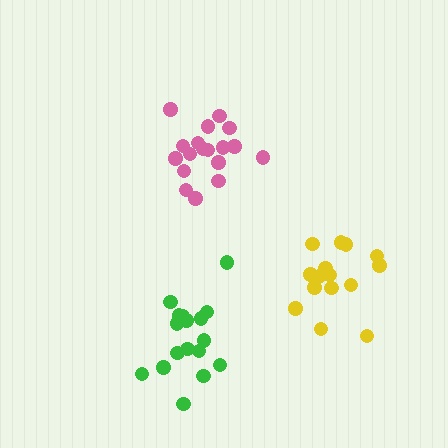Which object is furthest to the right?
The yellow cluster is rightmost.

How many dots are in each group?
Group 1: 16 dots, Group 2: 18 dots, Group 3: 17 dots (51 total).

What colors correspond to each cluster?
The clusters are colored: yellow, pink, green.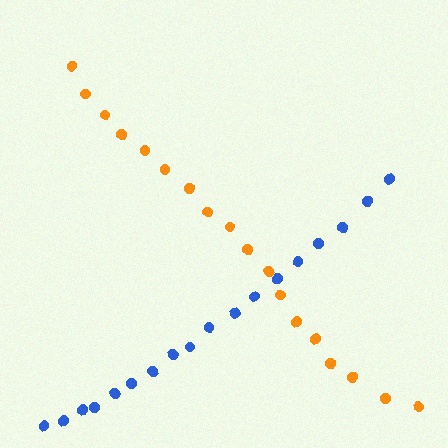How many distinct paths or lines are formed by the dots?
There are 2 distinct paths.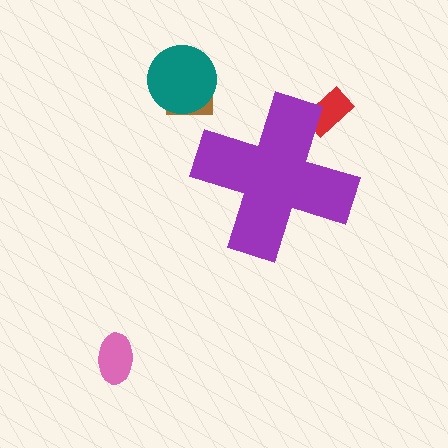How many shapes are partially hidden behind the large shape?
1 shape is partially hidden.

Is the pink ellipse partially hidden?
No, the pink ellipse is fully visible.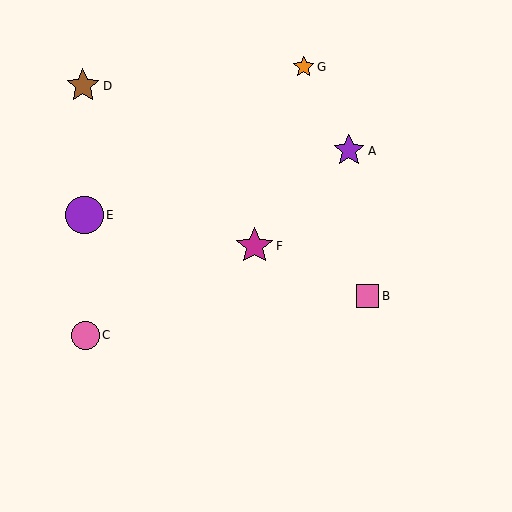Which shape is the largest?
The magenta star (labeled F) is the largest.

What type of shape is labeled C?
Shape C is a pink circle.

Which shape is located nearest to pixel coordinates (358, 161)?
The purple star (labeled A) at (349, 151) is nearest to that location.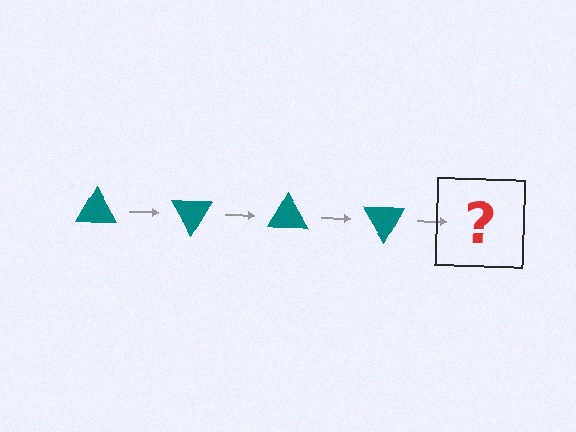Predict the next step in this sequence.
The next step is a teal triangle rotated 240 degrees.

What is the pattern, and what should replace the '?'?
The pattern is that the triangle rotates 60 degrees each step. The '?' should be a teal triangle rotated 240 degrees.